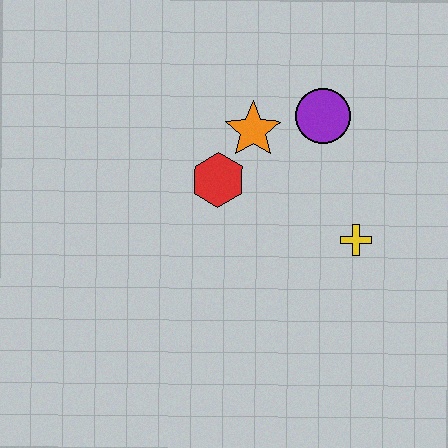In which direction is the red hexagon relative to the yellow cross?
The red hexagon is to the left of the yellow cross.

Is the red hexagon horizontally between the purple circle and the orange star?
No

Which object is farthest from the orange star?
The yellow cross is farthest from the orange star.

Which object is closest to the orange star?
The red hexagon is closest to the orange star.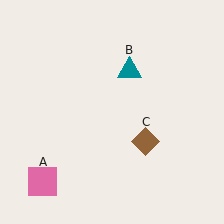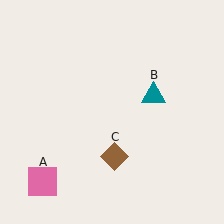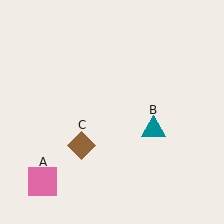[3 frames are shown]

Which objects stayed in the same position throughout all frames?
Pink square (object A) remained stationary.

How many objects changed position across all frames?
2 objects changed position: teal triangle (object B), brown diamond (object C).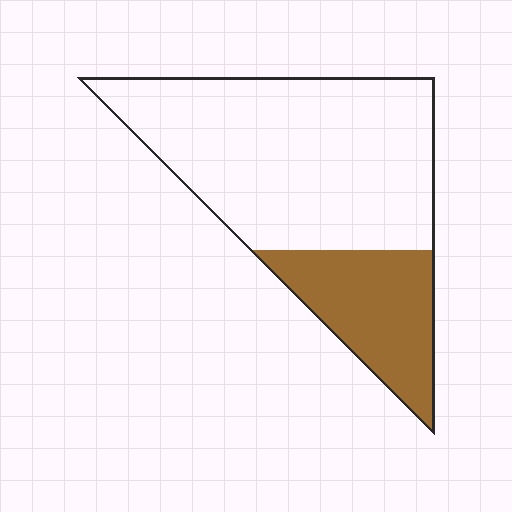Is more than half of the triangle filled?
No.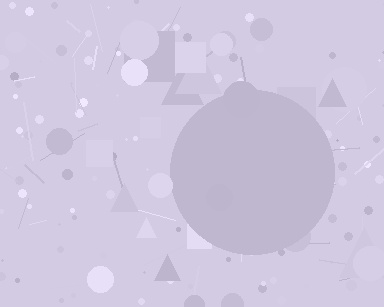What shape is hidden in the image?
A circle is hidden in the image.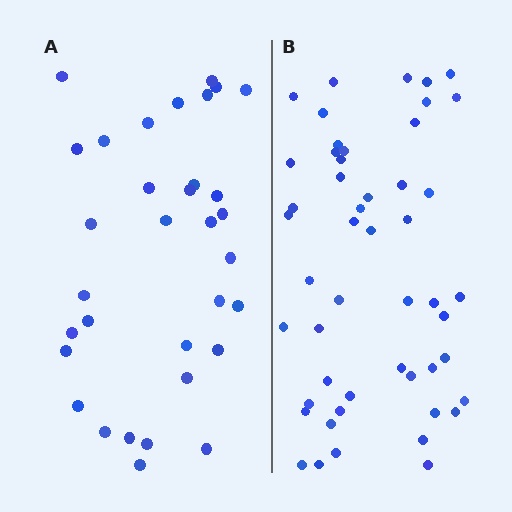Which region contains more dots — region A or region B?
Region B (the right region) has more dots.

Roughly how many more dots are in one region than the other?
Region B has approximately 15 more dots than region A.